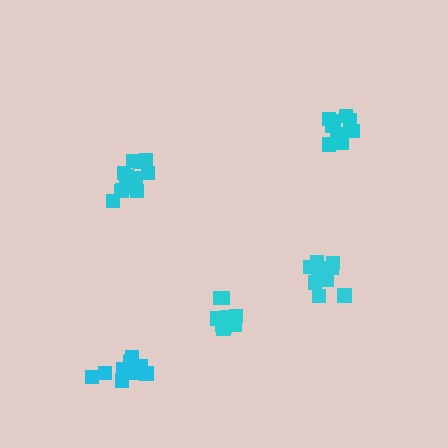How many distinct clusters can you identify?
There are 5 distinct clusters.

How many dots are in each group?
Group 1: 13 dots, Group 2: 14 dots, Group 3: 12 dots, Group 4: 11 dots, Group 5: 11 dots (61 total).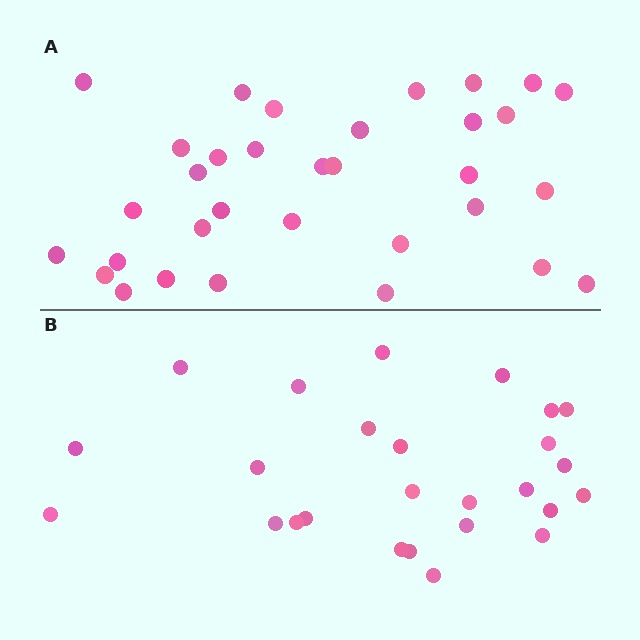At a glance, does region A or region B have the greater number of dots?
Region A (the top region) has more dots.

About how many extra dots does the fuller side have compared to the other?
Region A has roughly 8 or so more dots than region B.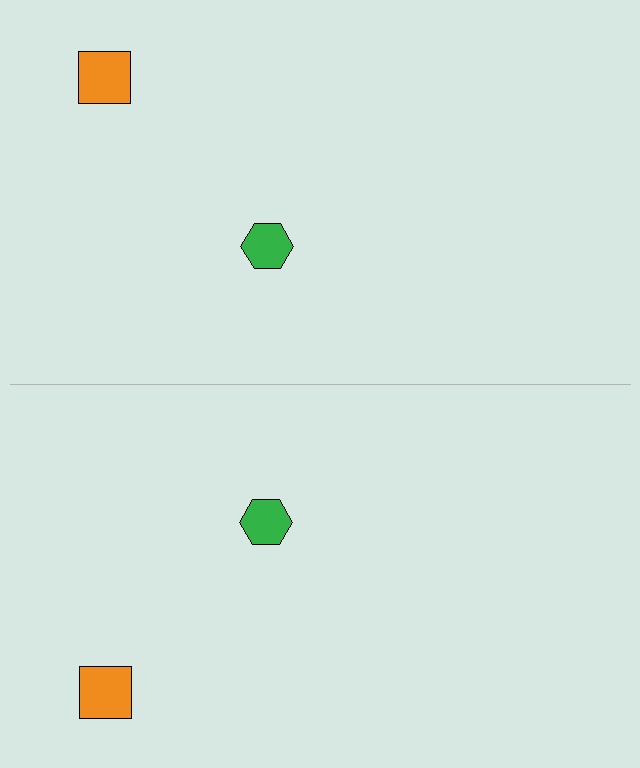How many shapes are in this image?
There are 4 shapes in this image.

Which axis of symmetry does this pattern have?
The pattern has a horizontal axis of symmetry running through the center of the image.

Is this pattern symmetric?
Yes, this pattern has bilateral (reflection) symmetry.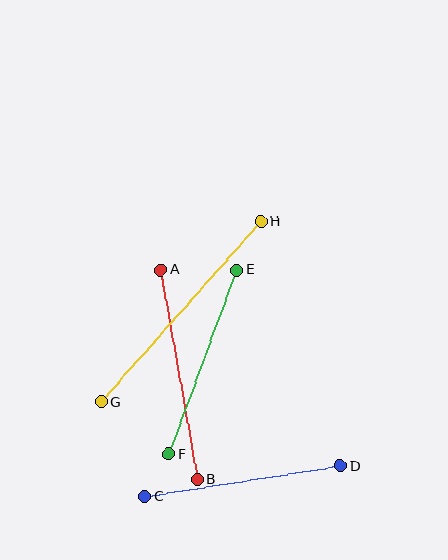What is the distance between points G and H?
The distance is approximately 241 pixels.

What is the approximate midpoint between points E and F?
The midpoint is at approximately (203, 362) pixels.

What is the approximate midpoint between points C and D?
The midpoint is at approximately (243, 481) pixels.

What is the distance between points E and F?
The distance is approximately 196 pixels.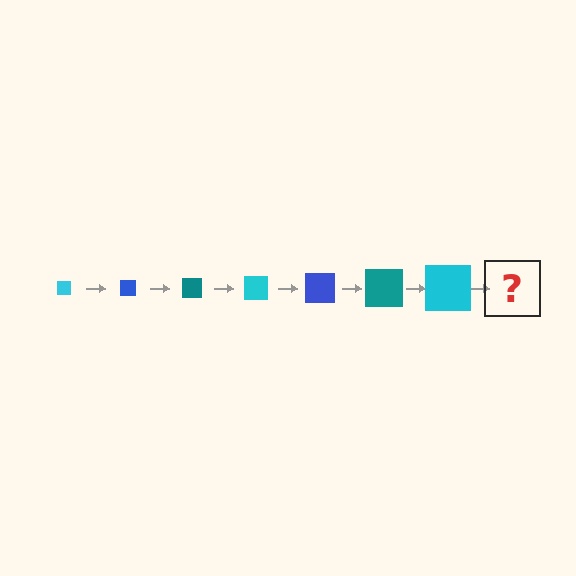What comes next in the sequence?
The next element should be a blue square, larger than the previous one.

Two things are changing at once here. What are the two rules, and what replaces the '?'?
The two rules are that the square grows larger each step and the color cycles through cyan, blue, and teal. The '?' should be a blue square, larger than the previous one.